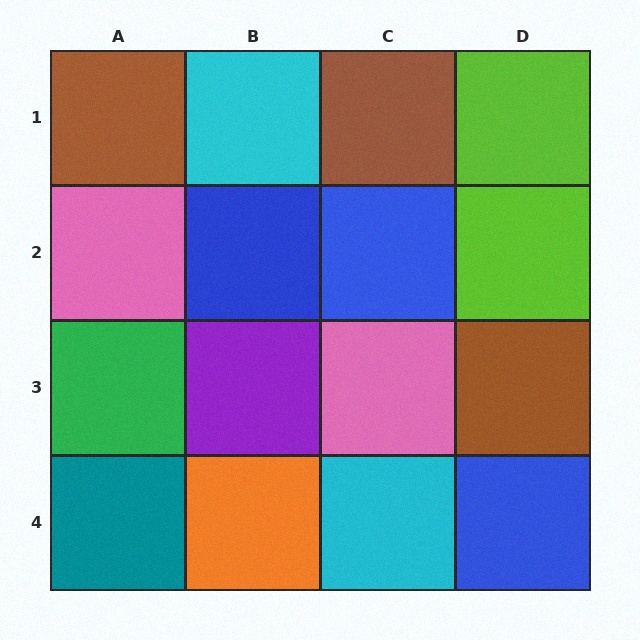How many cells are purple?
1 cell is purple.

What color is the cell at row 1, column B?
Cyan.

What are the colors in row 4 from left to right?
Teal, orange, cyan, blue.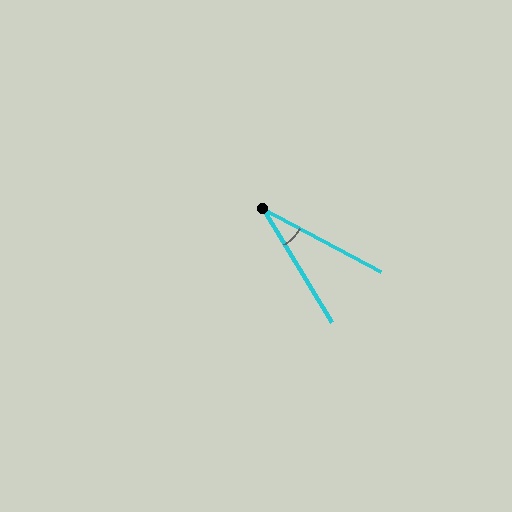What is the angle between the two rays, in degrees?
Approximately 31 degrees.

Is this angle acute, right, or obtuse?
It is acute.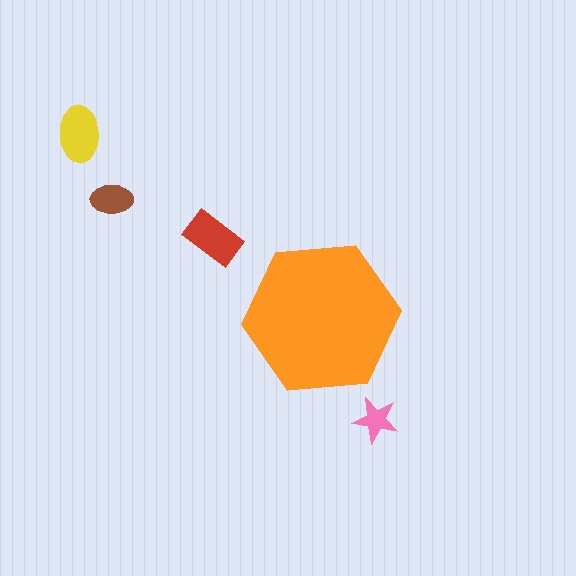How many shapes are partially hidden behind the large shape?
0 shapes are partially hidden.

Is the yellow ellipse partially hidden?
No, the yellow ellipse is fully visible.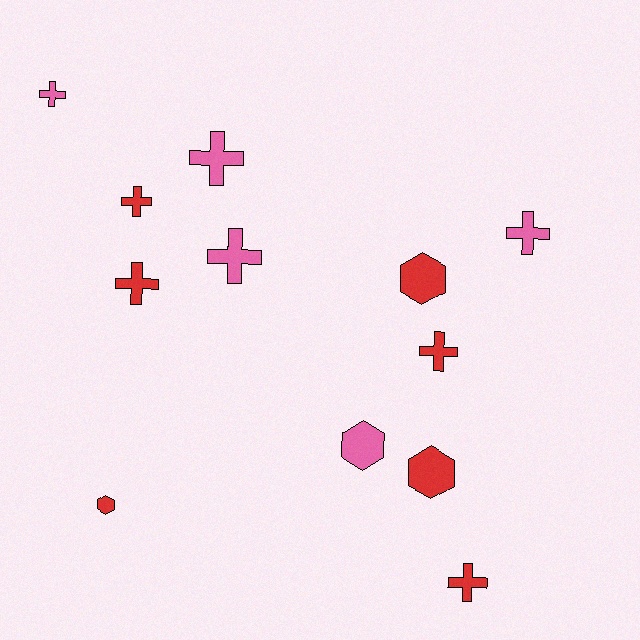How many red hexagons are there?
There are 3 red hexagons.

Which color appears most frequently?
Red, with 7 objects.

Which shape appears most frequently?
Cross, with 8 objects.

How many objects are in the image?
There are 12 objects.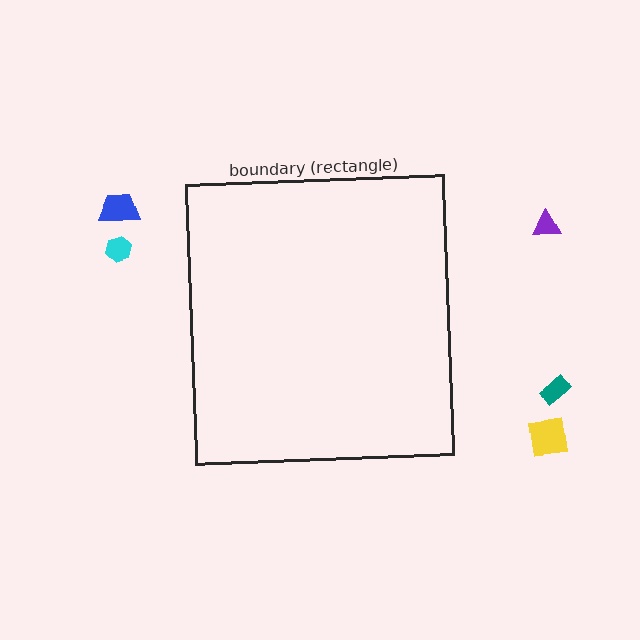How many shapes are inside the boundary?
0 inside, 5 outside.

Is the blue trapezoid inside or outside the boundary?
Outside.